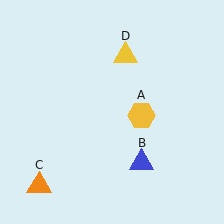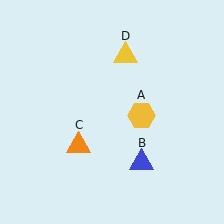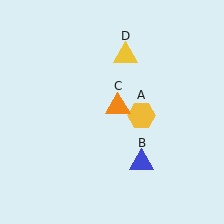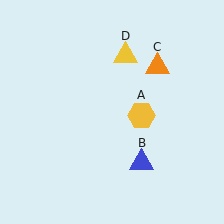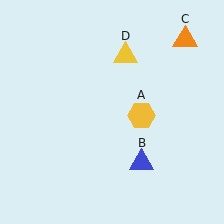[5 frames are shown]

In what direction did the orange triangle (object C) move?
The orange triangle (object C) moved up and to the right.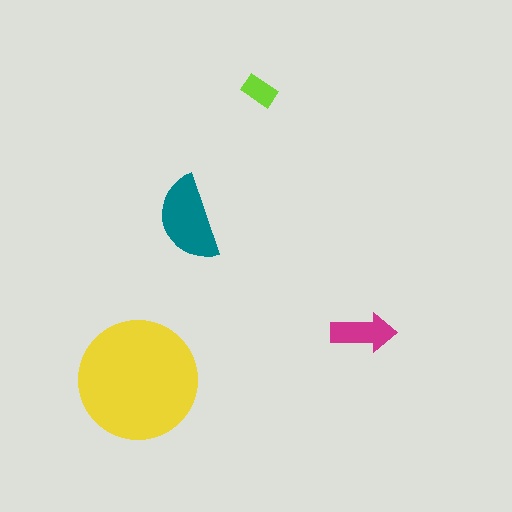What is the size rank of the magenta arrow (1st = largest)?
3rd.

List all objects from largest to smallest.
The yellow circle, the teal semicircle, the magenta arrow, the lime rectangle.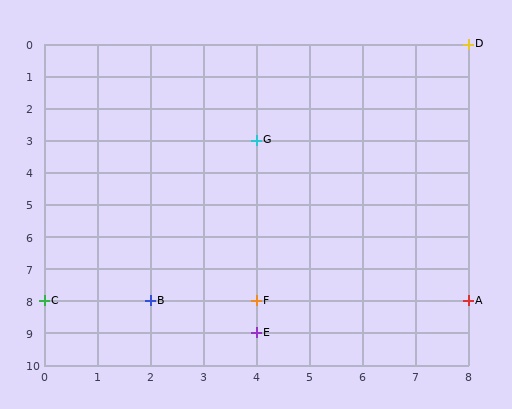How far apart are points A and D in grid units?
Points A and D are 8 rows apart.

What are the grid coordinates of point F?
Point F is at grid coordinates (4, 8).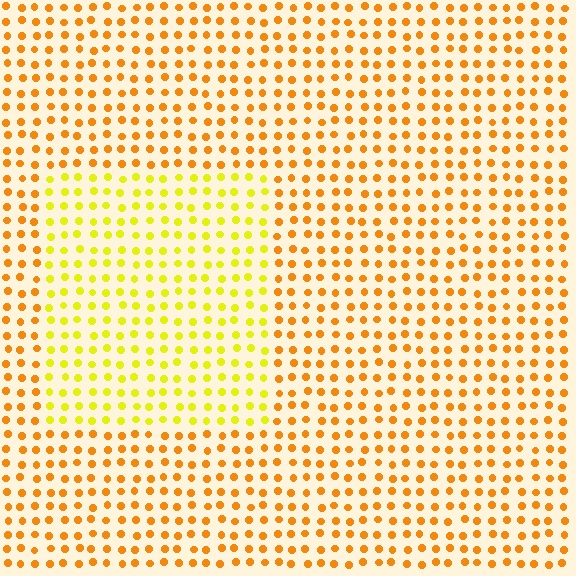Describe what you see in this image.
The image is filled with small orange elements in a uniform arrangement. A rectangle-shaped region is visible where the elements are tinted to a slightly different hue, forming a subtle color boundary.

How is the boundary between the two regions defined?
The boundary is defined purely by a slight shift in hue (about 32 degrees). Spacing, size, and orientation are identical on both sides.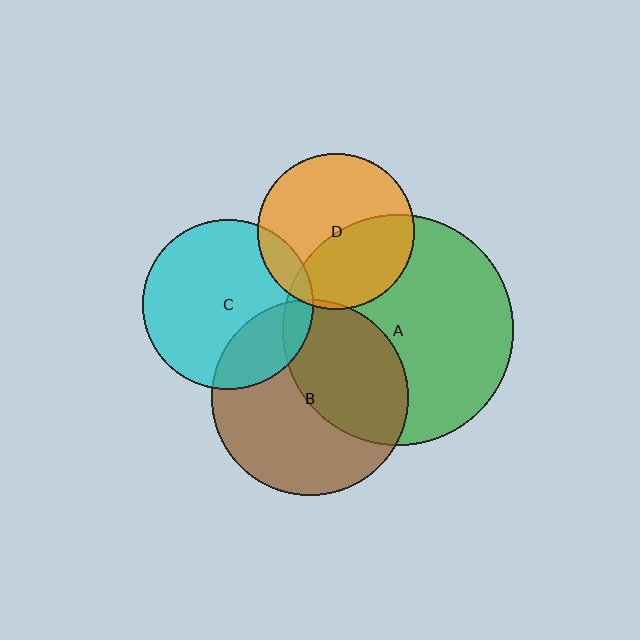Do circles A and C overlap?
Yes.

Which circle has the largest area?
Circle A (green).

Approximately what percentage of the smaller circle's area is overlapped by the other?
Approximately 10%.